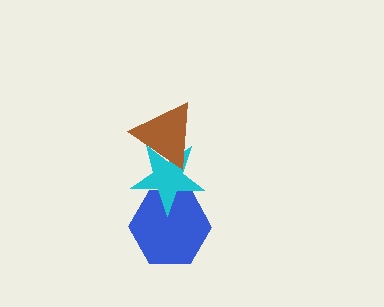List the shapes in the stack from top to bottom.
From top to bottom: the brown triangle, the cyan star, the blue hexagon.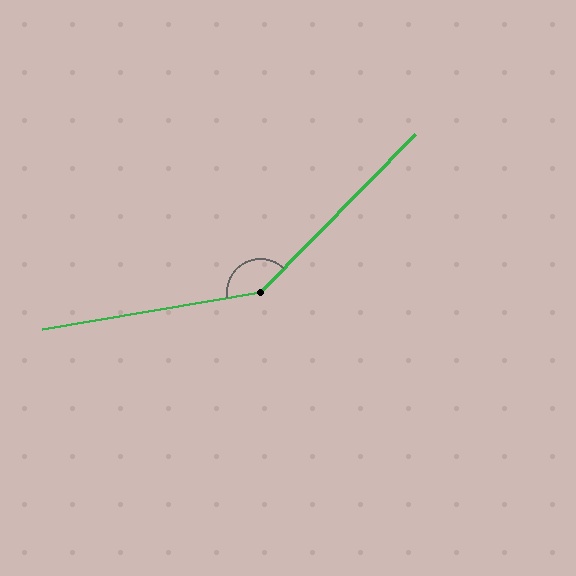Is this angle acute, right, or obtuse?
It is obtuse.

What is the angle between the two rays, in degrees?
Approximately 144 degrees.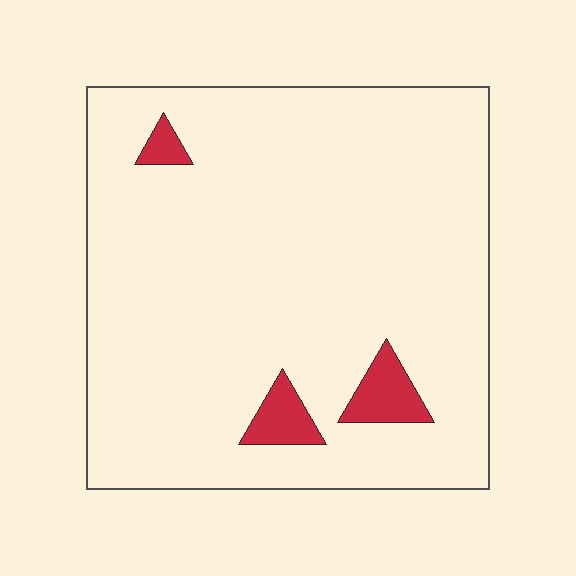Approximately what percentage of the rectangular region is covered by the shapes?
Approximately 5%.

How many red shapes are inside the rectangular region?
3.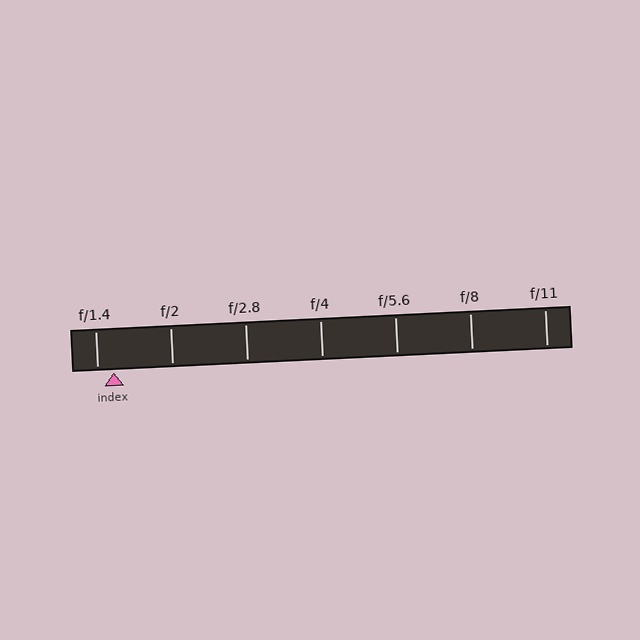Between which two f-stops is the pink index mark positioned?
The index mark is between f/1.4 and f/2.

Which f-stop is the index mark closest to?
The index mark is closest to f/1.4.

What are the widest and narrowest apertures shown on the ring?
The widest aperture shown is f/1.4 and the narrowest is f/11.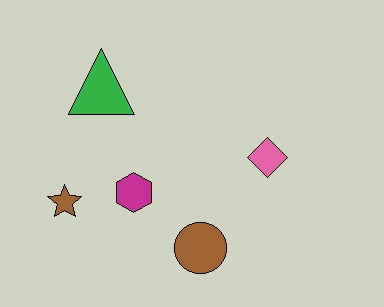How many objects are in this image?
There are 5 objects.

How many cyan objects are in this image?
There are no cyan objects.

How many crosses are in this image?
There are no crosses.